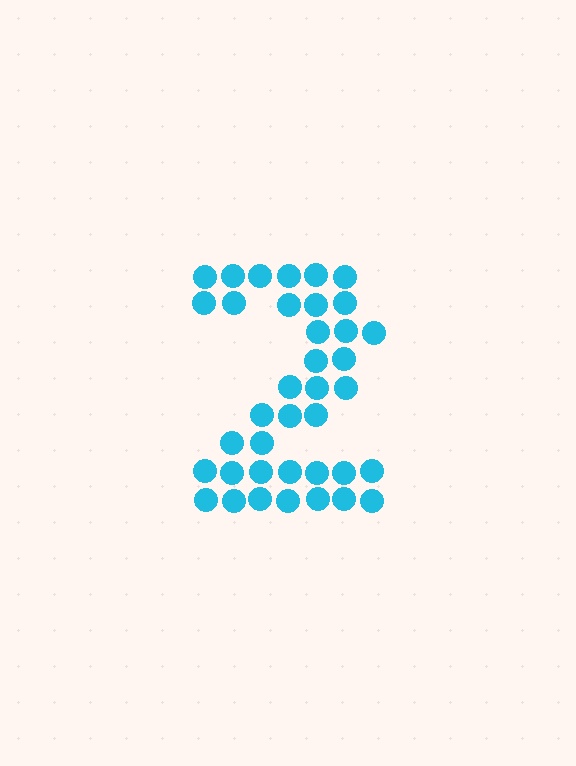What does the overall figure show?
The overall figure shows the digit 2.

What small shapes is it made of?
It is made of small circles.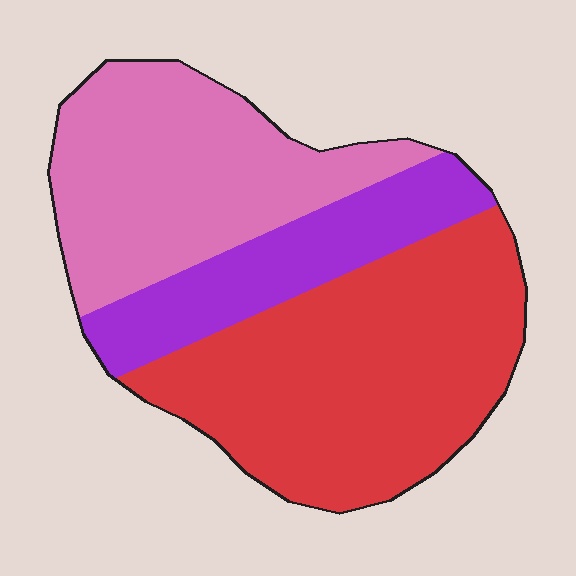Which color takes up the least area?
Purple, at roughly 20%.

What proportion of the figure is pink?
Pink covers roughly 35% of the figure.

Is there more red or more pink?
Red.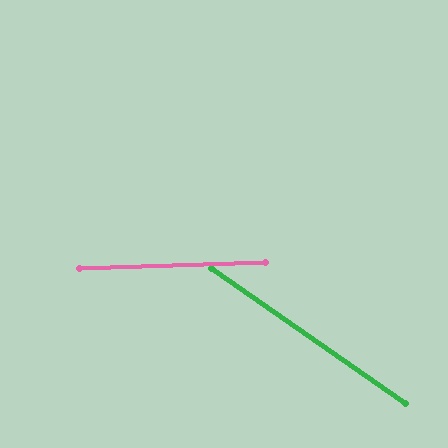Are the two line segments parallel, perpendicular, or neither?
Neither parallel nor perpendicular — they differ by about 36°.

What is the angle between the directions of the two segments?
Approximately 36 degrees.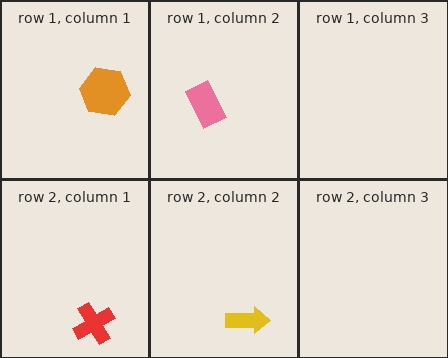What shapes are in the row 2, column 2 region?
The yellow arrow.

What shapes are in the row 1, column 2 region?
The pink rectangle.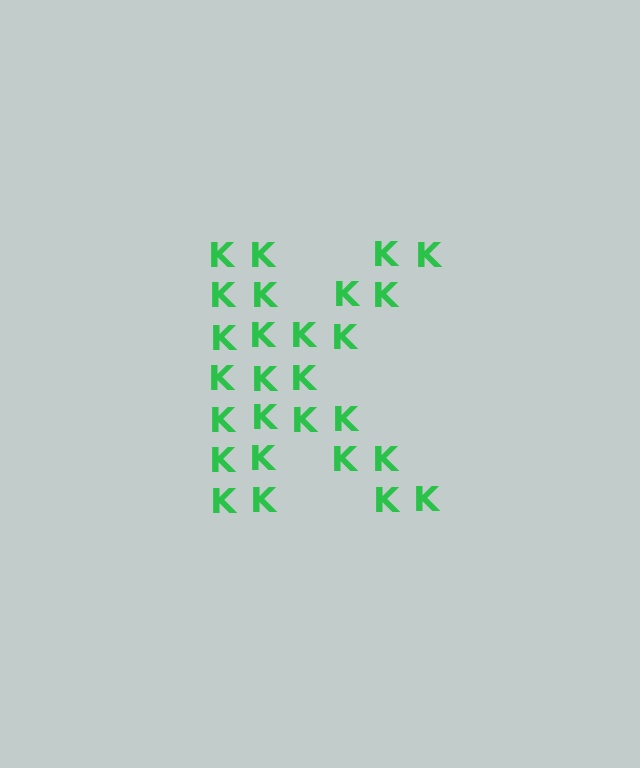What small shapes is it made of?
It is made of small letter K's.